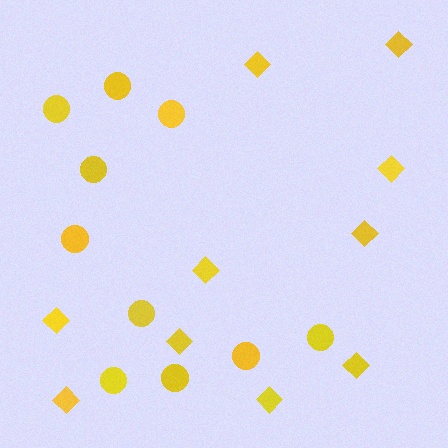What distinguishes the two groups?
There are 2 groups: one group of diamonds (10) and one group of circles (10).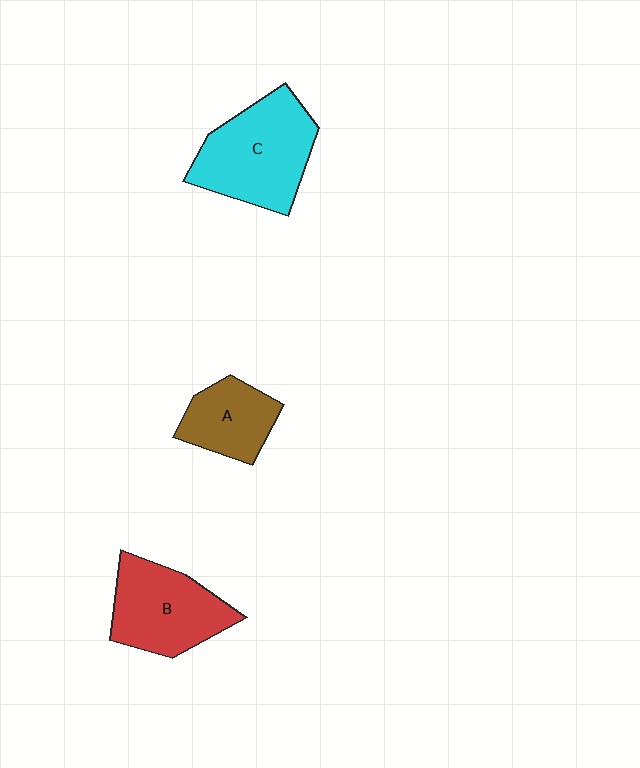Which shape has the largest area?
Shape C (cyan).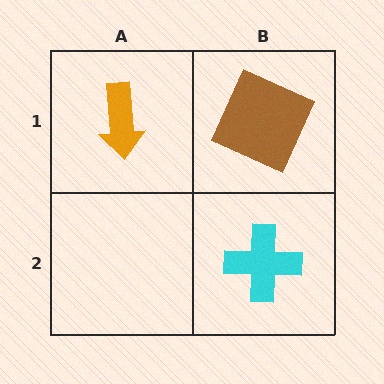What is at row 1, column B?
A brown square.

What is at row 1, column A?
An orange arrow.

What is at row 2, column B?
A cyan cross.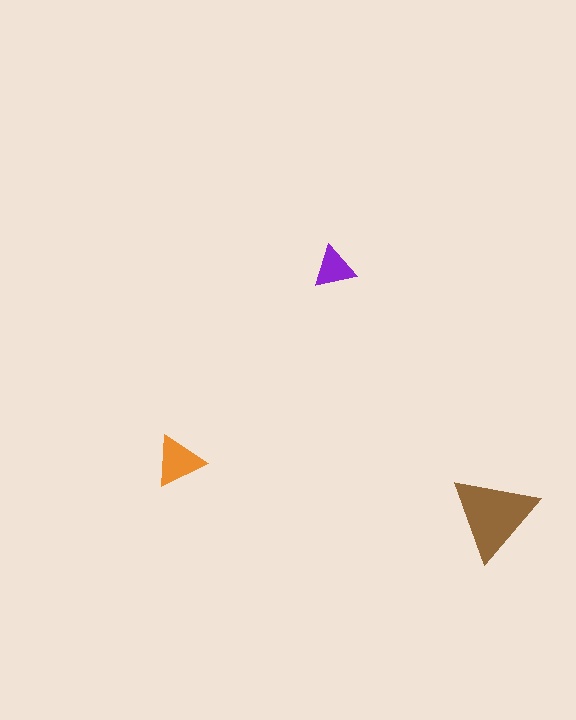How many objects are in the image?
There are 3 objects in the image.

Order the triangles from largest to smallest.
the brown one, the orange one, the purple one.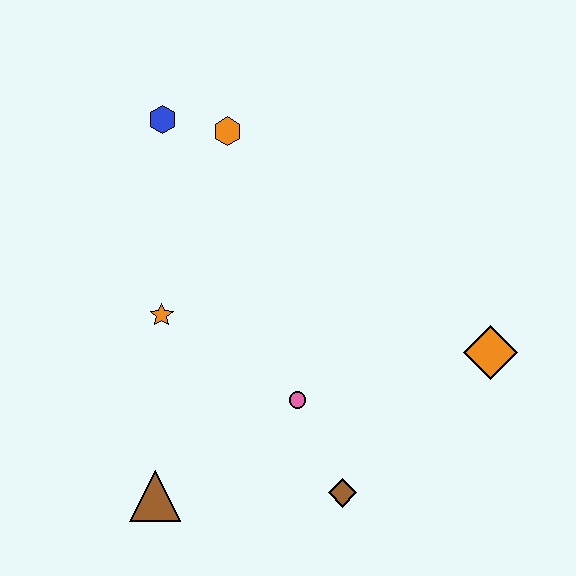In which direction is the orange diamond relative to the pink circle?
The orange diamond is to the right of the pink circle.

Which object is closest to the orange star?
The pink circle is closest to the orange star.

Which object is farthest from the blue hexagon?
The brown diamond is farthest from the blue hexagon.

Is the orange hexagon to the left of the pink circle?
Yes